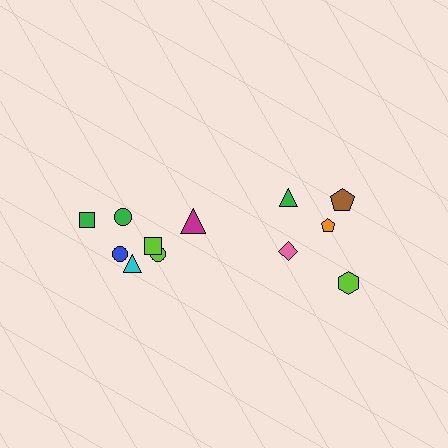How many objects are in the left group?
There are 7 objects.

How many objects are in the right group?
There are 5 objects.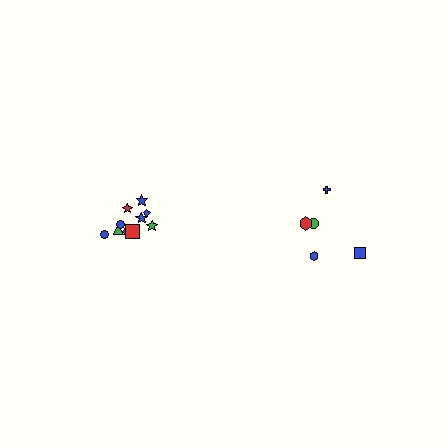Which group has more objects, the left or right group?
The left group.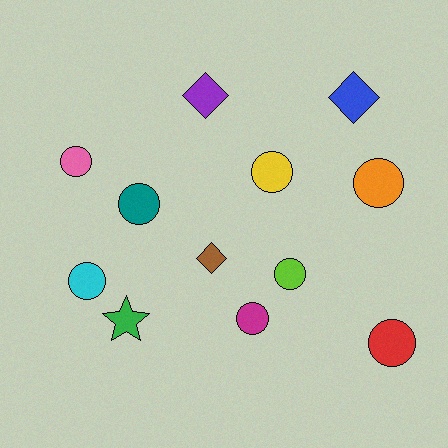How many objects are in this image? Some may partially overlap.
There are 12 objects.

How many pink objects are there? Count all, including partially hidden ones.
There is 1 pink object.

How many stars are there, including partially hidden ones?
There is 1 star.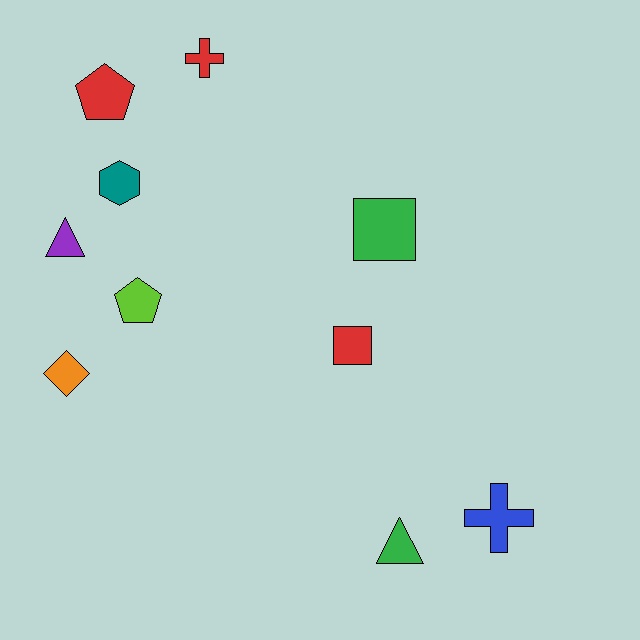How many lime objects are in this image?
There is 1 lime object.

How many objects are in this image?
There are 10 objects.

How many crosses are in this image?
There are 2 crosses.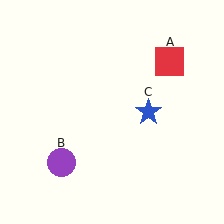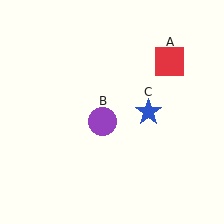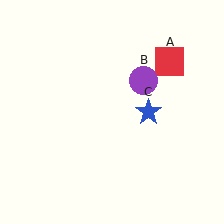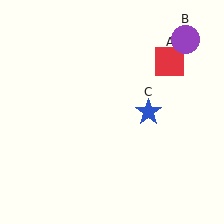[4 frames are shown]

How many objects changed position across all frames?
1 object changed position: purple circle (object B).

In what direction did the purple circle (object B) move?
The purple circle (object B) moved up and to the right.